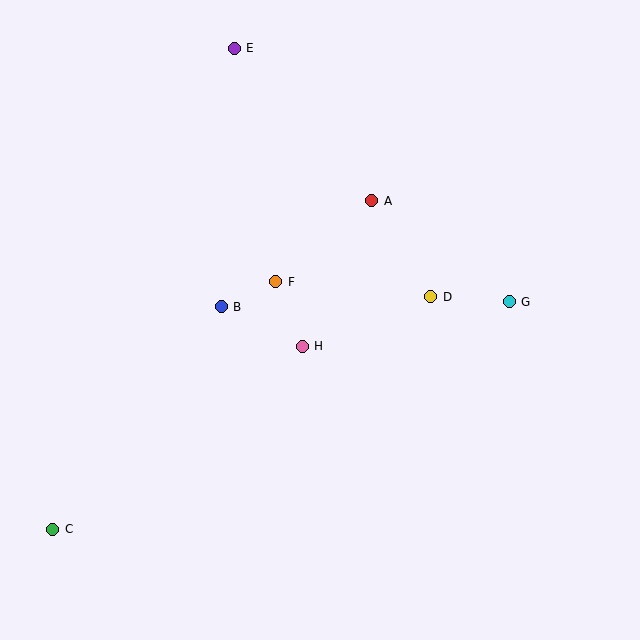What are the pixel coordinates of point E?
Point E is at (234, 48).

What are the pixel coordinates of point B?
Point B is at (221, 307).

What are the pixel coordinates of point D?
Point D is at (431, 297).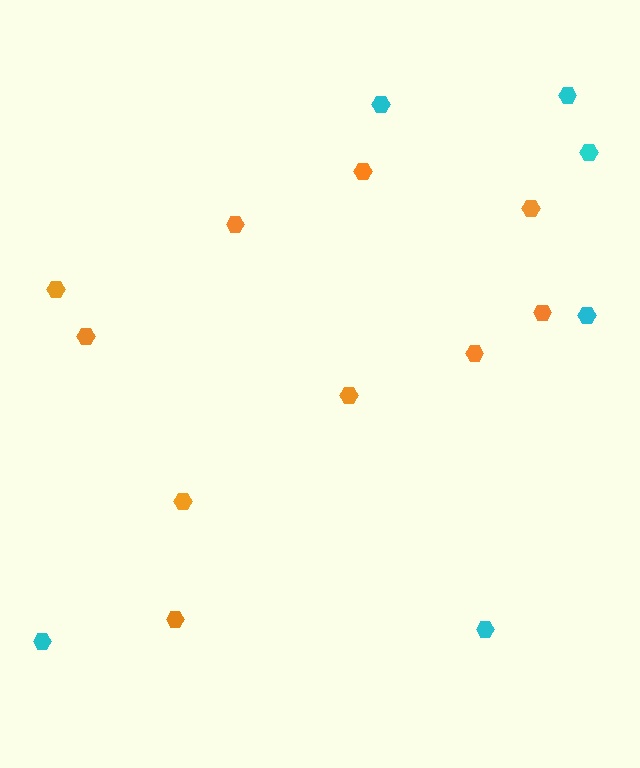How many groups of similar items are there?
There are 2 groups: one group of orange hexagons (10) and one group of cyan hexagons (6).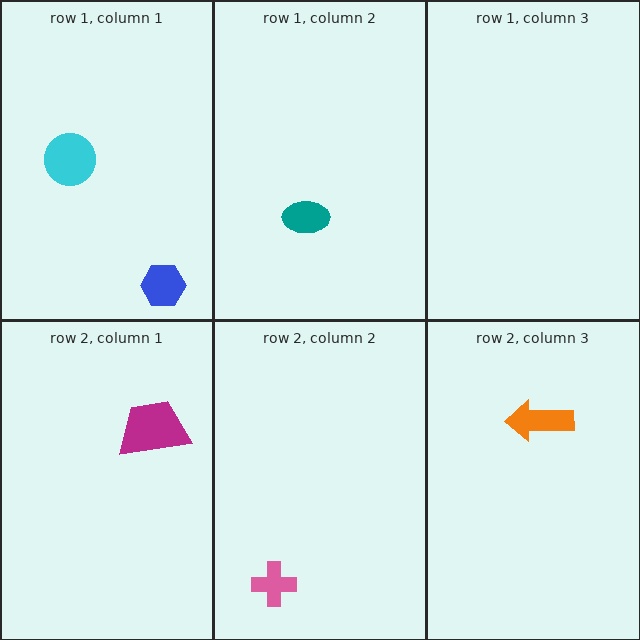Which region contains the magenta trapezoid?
The row 2, column 1 region.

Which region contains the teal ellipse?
The row 1, column 2 region.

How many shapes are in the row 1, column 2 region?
1.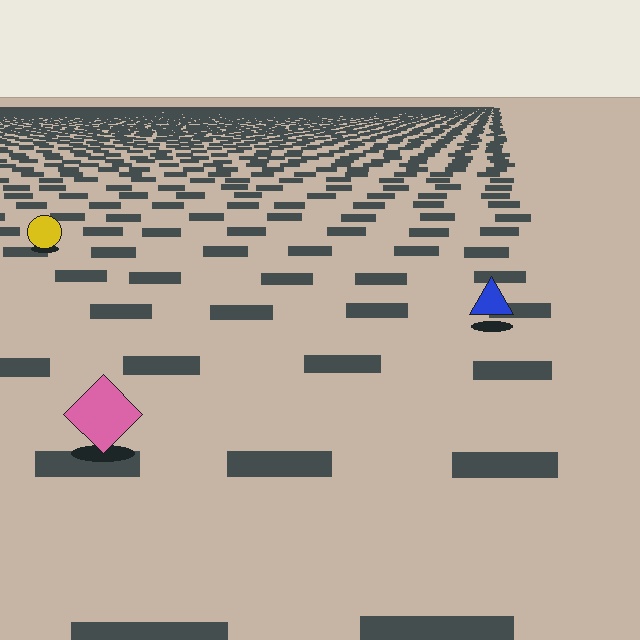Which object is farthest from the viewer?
The yellow circle is farthest from the viewer. It appears smaller and the ground texture around it is denser.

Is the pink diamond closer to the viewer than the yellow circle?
Yes. The pink diamond is closer — you can tell from the texture gradient: the ground texture is coarser near it.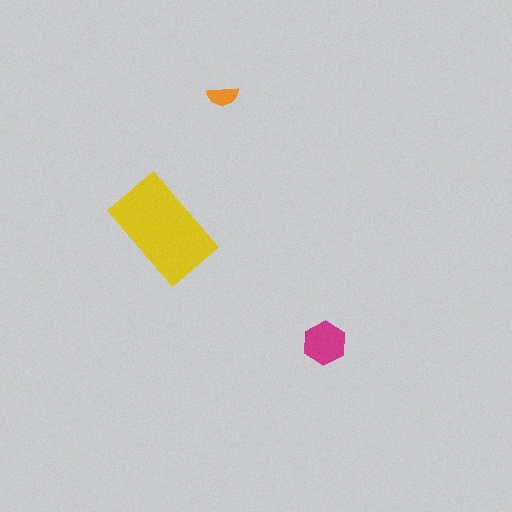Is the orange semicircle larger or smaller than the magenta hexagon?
Smaller.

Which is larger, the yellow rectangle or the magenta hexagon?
The yellow rectangle.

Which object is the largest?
The yellow rectangle.